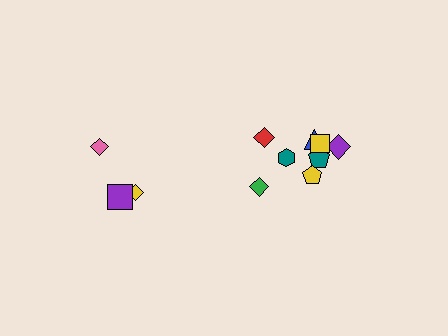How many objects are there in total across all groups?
There are 11 objects.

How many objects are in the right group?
There are 8 objects.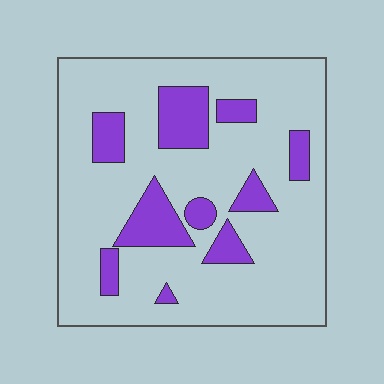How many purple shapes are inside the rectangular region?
10.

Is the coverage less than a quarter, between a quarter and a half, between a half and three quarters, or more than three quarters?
Less than a quarter.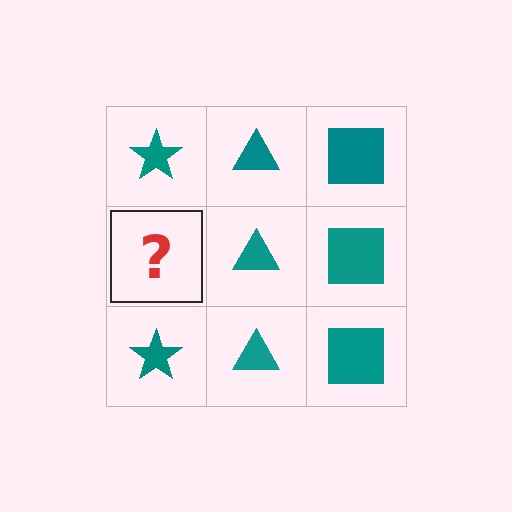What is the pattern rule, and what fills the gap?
The rule is that each column has a consistent shape. The gap should be filled with a teal star.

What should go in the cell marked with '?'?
The missing cell should contain a teal star.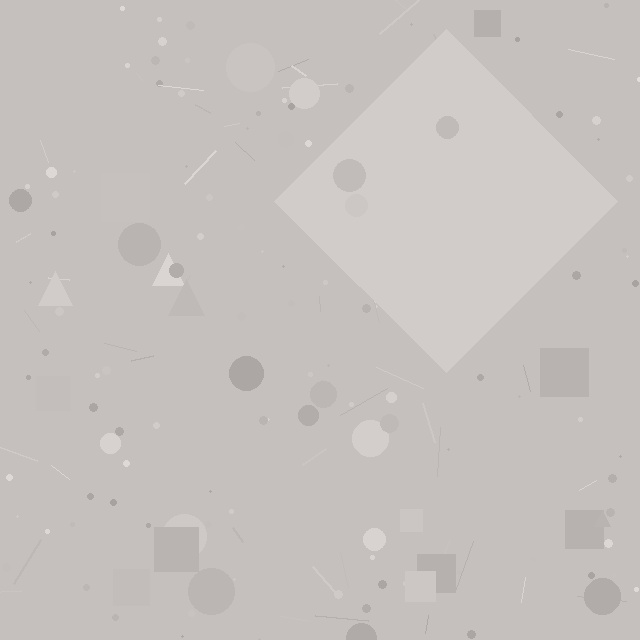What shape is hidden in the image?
A diamond is hidden in the image.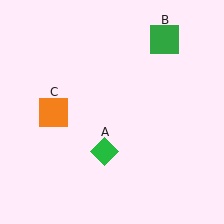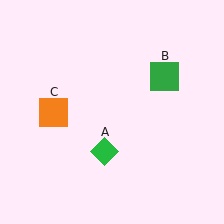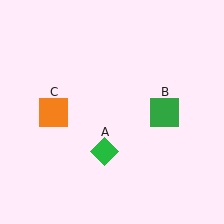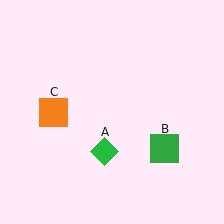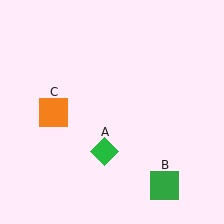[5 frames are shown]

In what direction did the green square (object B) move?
The green square (object B) moved down.